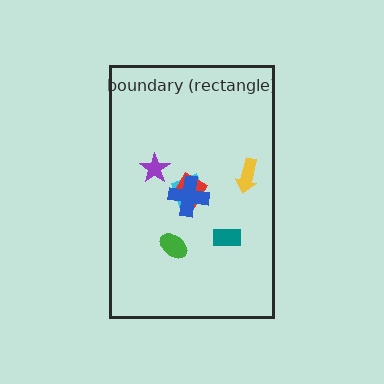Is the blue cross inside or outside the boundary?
Inside.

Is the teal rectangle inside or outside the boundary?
Inside.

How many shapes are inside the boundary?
7 inside, 0 outside.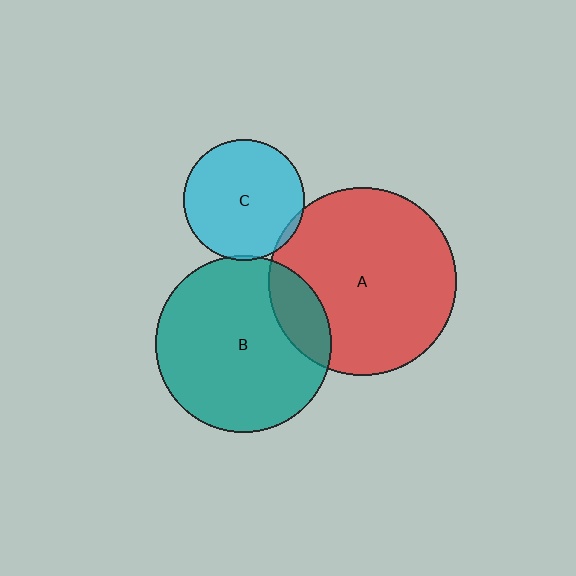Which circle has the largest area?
Circle A (red).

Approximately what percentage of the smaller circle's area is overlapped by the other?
Approximately 5%.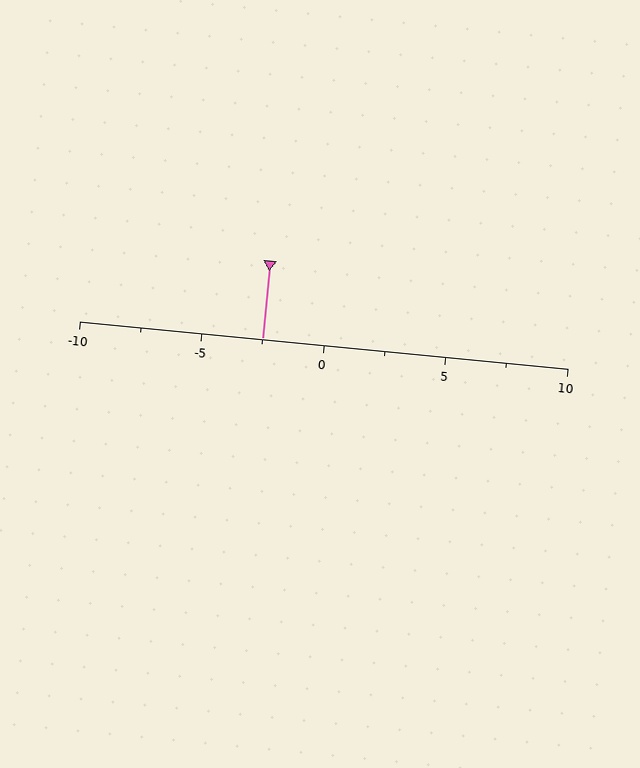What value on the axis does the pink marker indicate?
The marker indicates approximately -2.5.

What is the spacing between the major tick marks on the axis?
The major ticks are spaced 5 apart.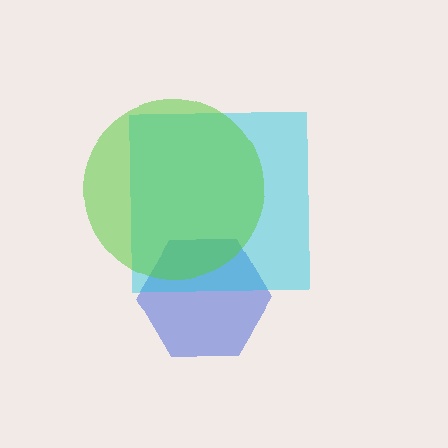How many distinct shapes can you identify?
There are 3 distinct shapes: a blue hexagon, a cyan square, a lime circle.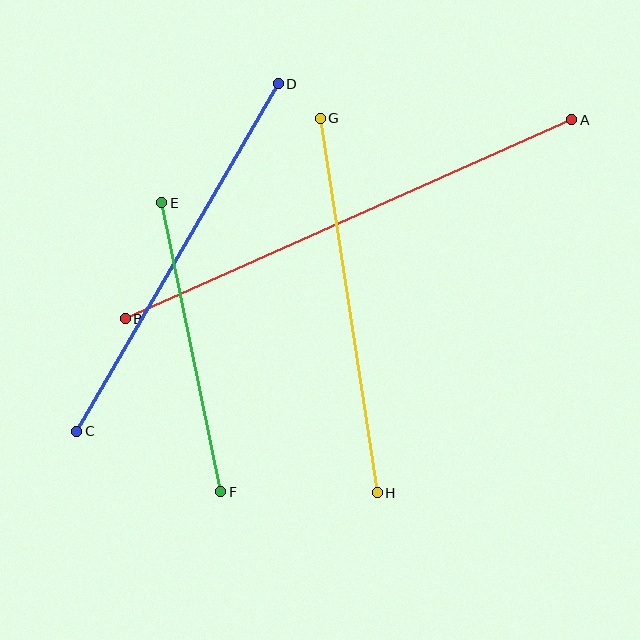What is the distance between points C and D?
The distance is approximately 402 pixels.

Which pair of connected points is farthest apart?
Points A and B are farthest apart.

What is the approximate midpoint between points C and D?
The midpoint is at approximately (177, 258) pixels.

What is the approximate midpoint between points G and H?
The midpoint is at approximately (349, 306) pixels.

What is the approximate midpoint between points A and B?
The midpoint is at approximately (348, 219) pixels.